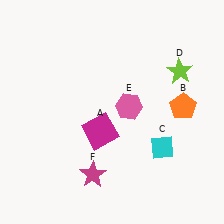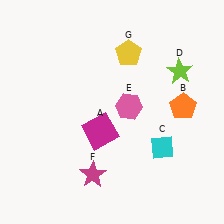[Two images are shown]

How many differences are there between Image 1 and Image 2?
There is 1 difference between the two images.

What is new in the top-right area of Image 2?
A yellow pentagon (G) was added in the top-right area of Image 2.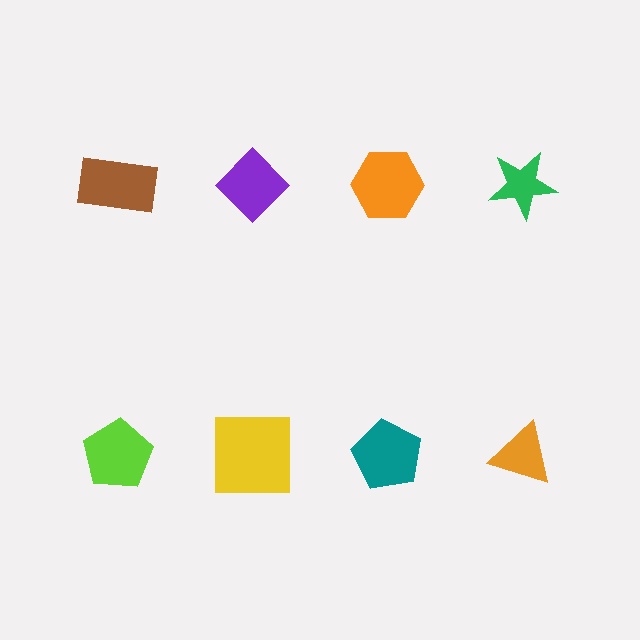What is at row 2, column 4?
An orange triangle.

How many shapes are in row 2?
4 shapes.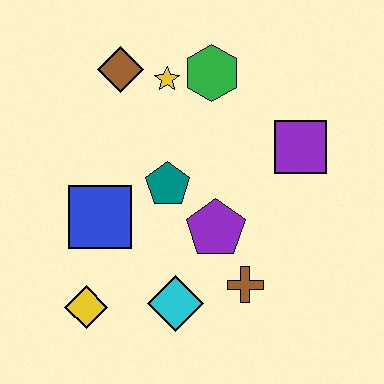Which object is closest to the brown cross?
The purple pentagon is closest to the brown cross.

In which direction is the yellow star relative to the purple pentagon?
The yellow star is above the purple pentagon.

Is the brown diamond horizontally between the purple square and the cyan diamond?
No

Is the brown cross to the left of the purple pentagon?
No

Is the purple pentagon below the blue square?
Yes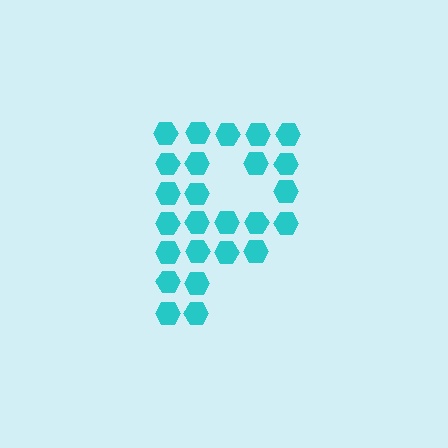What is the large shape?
The large shape is the letter P.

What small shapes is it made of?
It is made of small hexagons.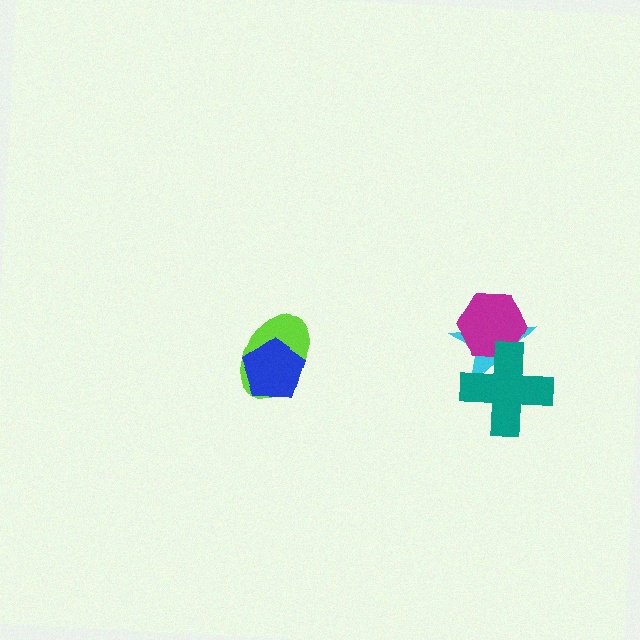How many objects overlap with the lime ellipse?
1 object overlaps with the lime ellipse.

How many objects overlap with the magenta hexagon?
2 objects overlap with the magenta hexagon.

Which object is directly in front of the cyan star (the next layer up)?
The magenta hexagon is directly in front of the cyan star.